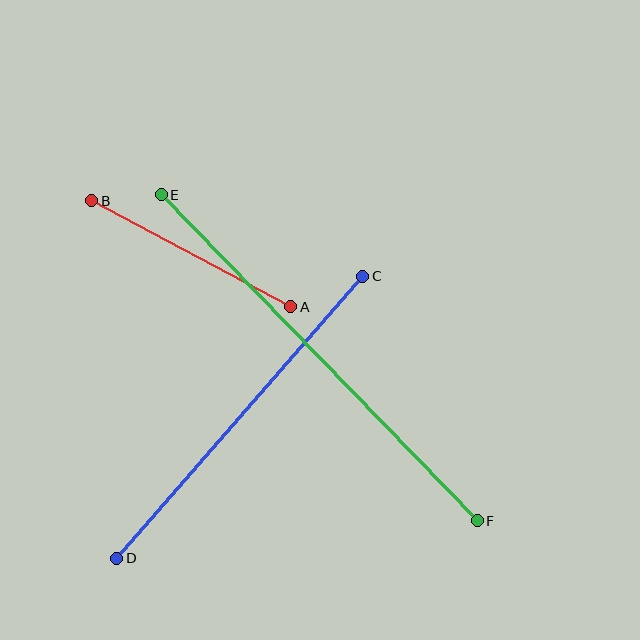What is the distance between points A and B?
The distance is approximately 225 pixels.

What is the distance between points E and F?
The distance is approximately 454 pixels.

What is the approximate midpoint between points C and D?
The midpoint is at approximately (240, 417) pixels.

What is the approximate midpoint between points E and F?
The midpoint is at approximately (319, 358) pixels.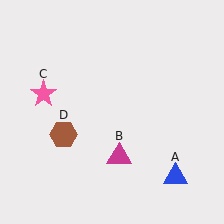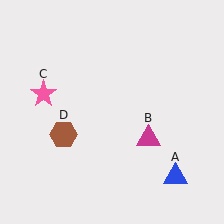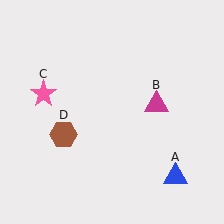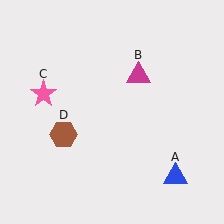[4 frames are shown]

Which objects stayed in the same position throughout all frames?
Blue triangle (object A) and pink star (object C) and brown hexagon (object D) remained stationary.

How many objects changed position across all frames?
1 object changed position: magenta triangle (object B).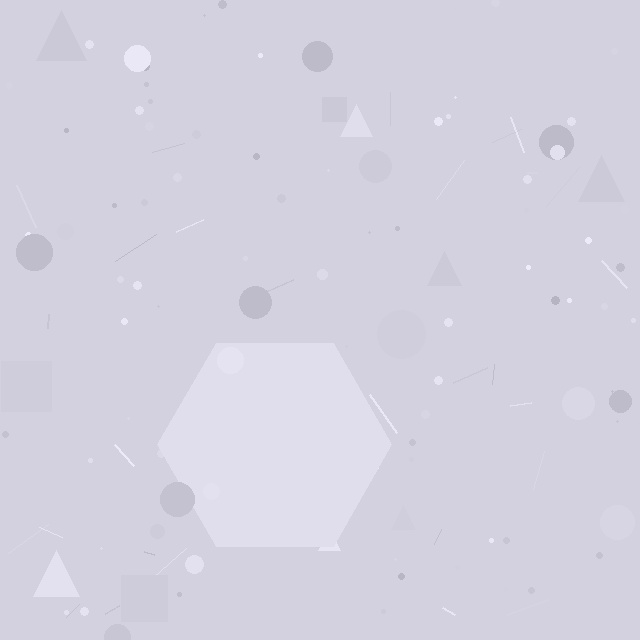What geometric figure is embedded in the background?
A hexagon is embedded in the background.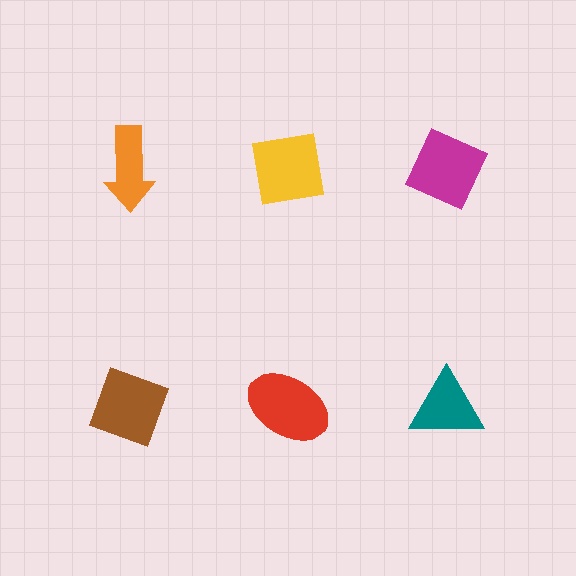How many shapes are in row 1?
3 shapes.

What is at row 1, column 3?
A magenta diamond.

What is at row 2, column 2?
A red ellipse.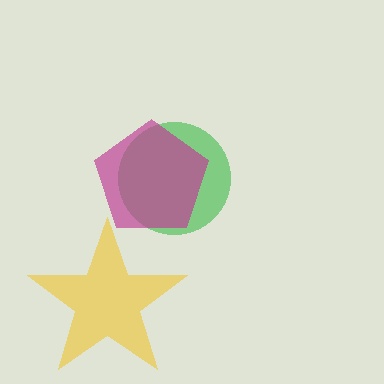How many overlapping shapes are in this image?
There are 3 overlapping shapes in the image.